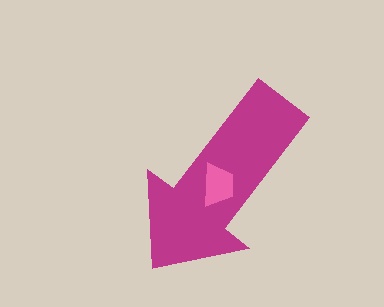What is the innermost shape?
The pink trapezoid.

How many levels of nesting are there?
2.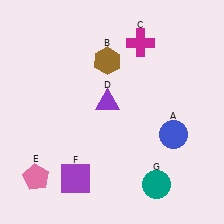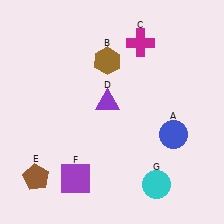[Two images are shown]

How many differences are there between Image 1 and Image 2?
There are 2 differences between the two images.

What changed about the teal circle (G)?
In Image 1, G is teal. In Image 2, it changed to cyan.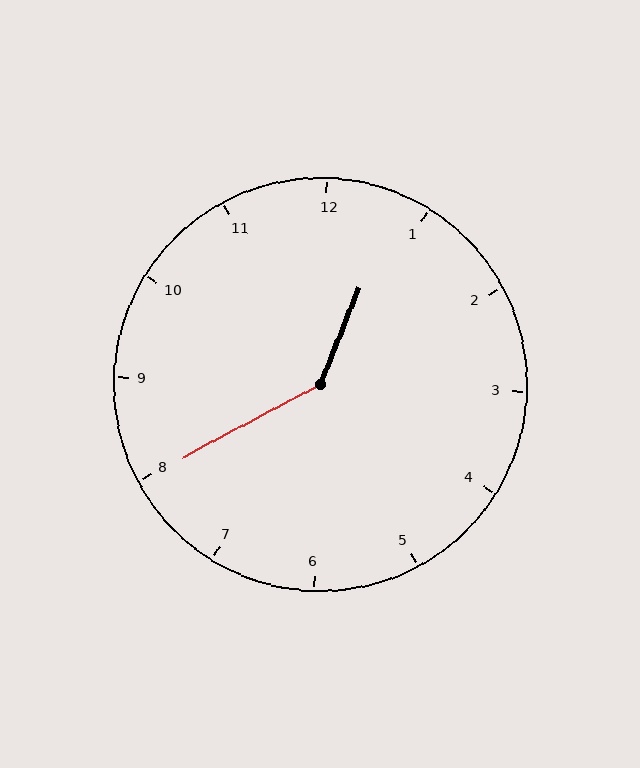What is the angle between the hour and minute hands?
Approximately 140 degrees.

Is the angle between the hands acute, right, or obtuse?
It is obtuse.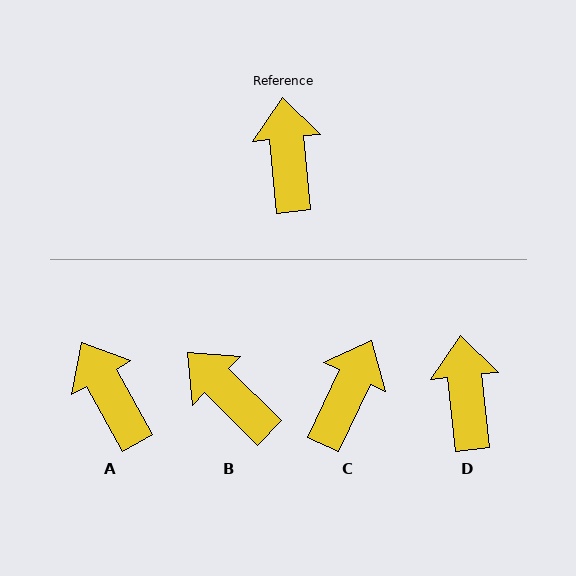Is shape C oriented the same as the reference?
No, it is off by about 31 degrees.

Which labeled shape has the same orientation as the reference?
D.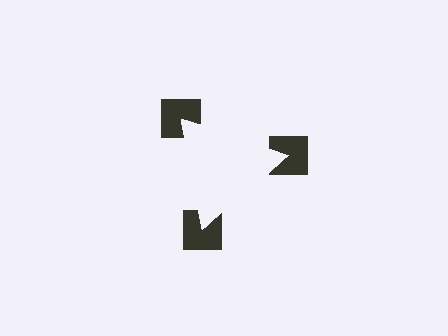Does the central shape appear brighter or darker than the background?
It typically appears slightly brighter than the background, even though no actual brightness change is drawn.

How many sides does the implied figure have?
3 sides.